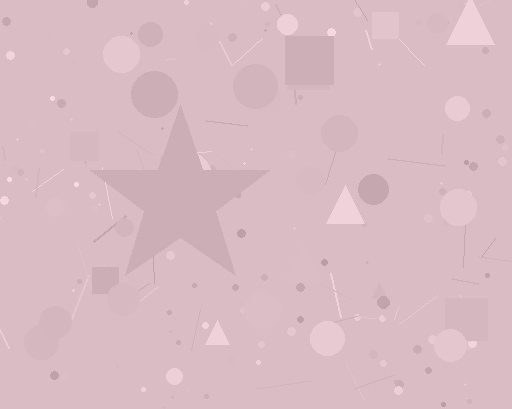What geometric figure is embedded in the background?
A star is embedded in the background.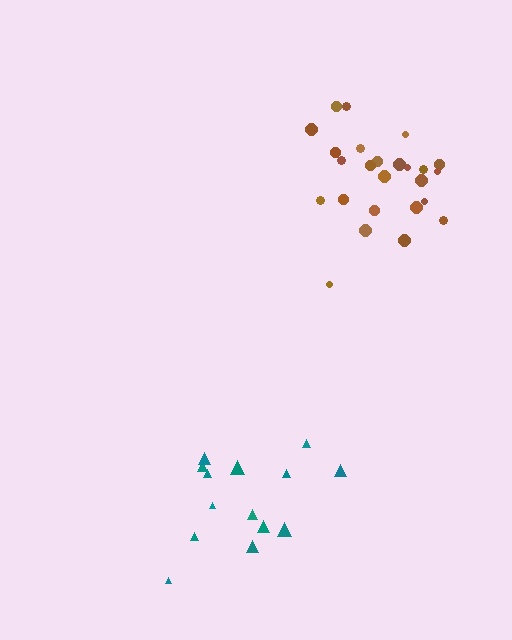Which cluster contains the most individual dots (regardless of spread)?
Brown (25).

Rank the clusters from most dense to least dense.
brown, teal.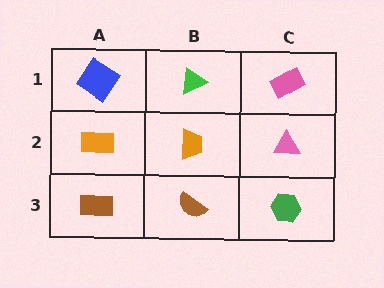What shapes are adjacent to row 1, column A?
An orange rectangle (row 2, column A), a green triangle (row 1, column B).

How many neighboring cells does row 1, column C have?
2.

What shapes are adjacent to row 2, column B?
A green triangle (row 1, column B), a brown semicircle (row 3, column B), an orange rectangle (row 2, column A), a pink triangle (row 2, column C).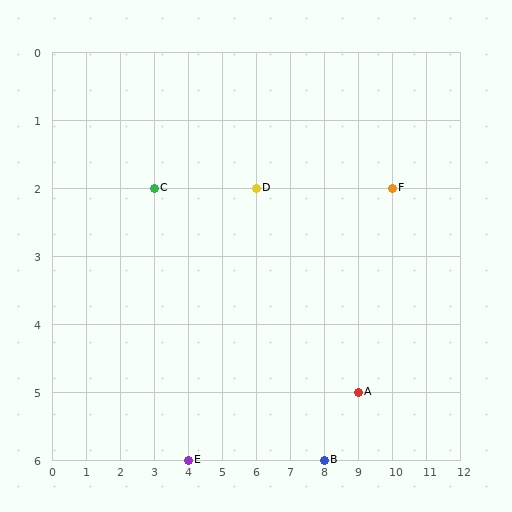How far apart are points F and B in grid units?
Points F and B are 2 columns and 4 rows apart (about 4.5 grid units diagonally).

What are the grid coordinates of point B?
Point B is at grid coordinates (8, 6).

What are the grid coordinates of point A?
Point A is at grid coordinates (9, 5).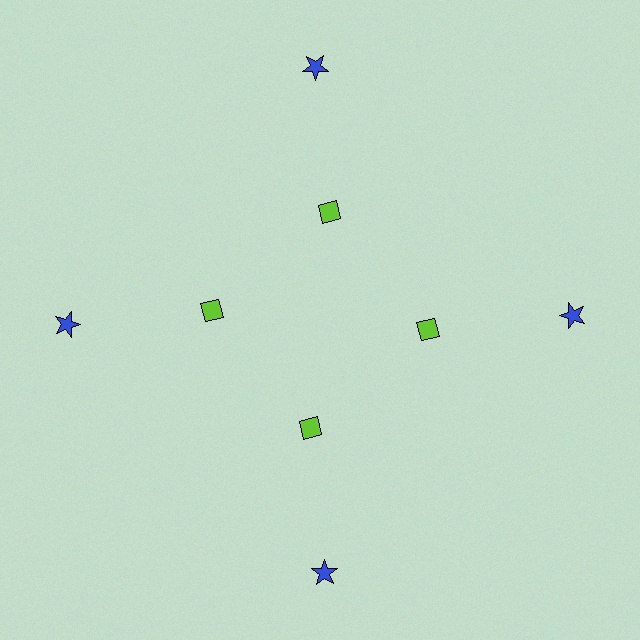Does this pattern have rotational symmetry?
Yes, this pattern has 4-fold rotational symmetry. It looks the same after rotating 90 degrees around the center.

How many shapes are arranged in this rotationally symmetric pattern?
There are 8 shapes, arranged in 4 groups of 2.